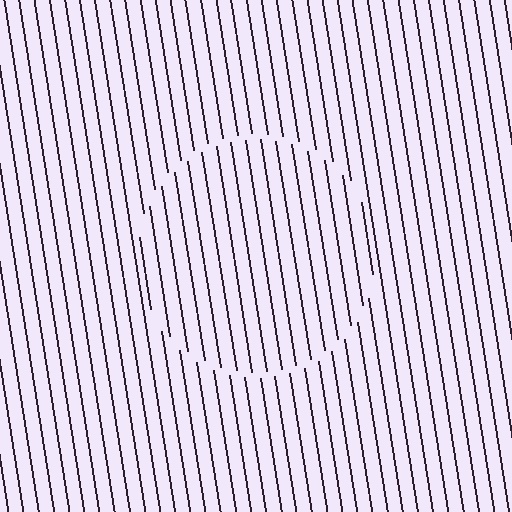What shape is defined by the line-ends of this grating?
An illusory circle. The interior of the shape contains the same grating, shifted by half a period — the contour is defined by the phase discontinuity where line-ends from the inner and outer gratings abut.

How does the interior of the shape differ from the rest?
The interior of the shape contains the same grating, shifted by half a period — the contour is defined by the phase discontinuity where line-ends from the inner and outer gratings abut.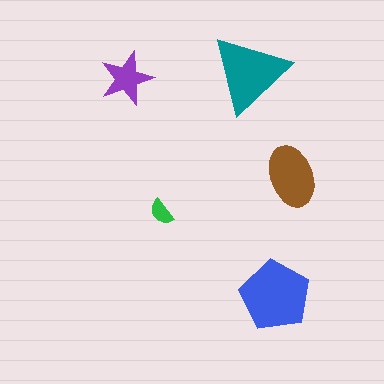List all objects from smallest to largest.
The green semicircle, the purple star, the brown ellipse, the teal triangle, the blue pentagon.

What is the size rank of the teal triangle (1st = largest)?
2nd.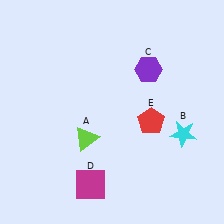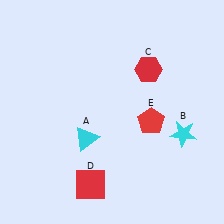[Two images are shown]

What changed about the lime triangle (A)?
In Image 1, A is lime. In Image 2, it changed to cyan.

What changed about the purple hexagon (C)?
In Image 1, C is purple. In Image 2, it changed to red.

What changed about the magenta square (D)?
In Image 1, D is magenta. In Image 2, it changed to red.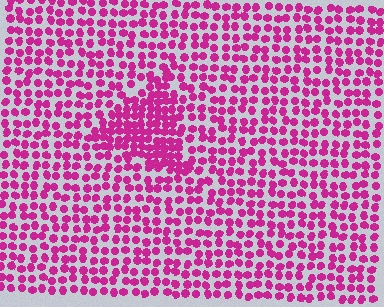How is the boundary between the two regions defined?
The boundary is defined by a change in element density (approximately 1.8x ratio). All elements are the same color, size, and shape.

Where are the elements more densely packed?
The elements are more densely packed inside the triangle boundary.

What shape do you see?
I see a triangle.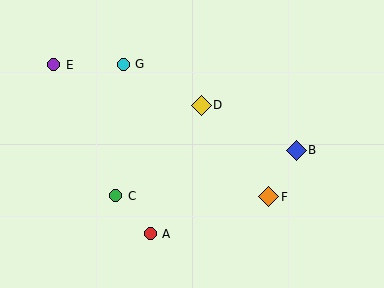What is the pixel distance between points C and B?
The distance between C and B is 186 pixels.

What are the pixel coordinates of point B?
Point B is at (296, 150).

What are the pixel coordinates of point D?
Point D is at (201, 105).